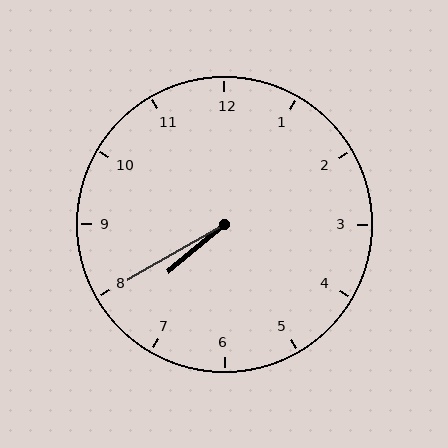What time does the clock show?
7:40.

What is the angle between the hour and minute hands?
Approximately 10 degrees.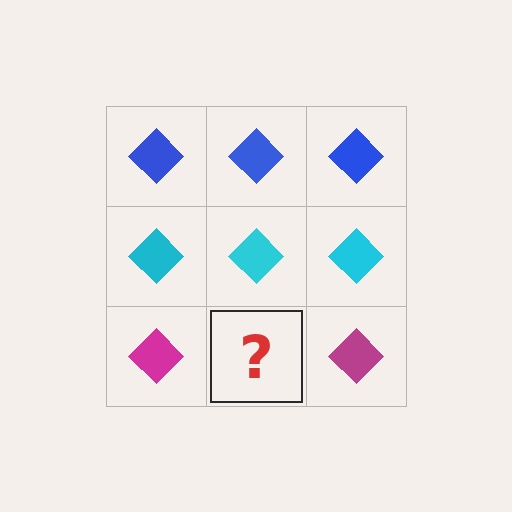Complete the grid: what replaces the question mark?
The question mark should be replaced with a magenta diamond.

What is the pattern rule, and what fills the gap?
The rule is that each row has a consistent color. The gap should be filled with a magenta diamond.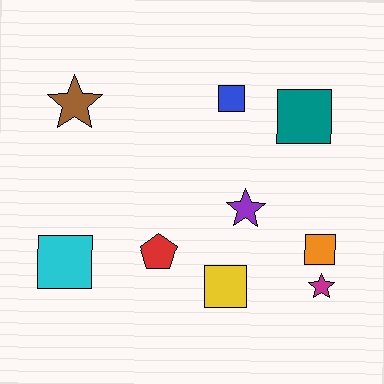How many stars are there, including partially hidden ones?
There are 3 stars.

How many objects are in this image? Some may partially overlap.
There are 9 objects.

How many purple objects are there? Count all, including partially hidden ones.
There is 1 purple object.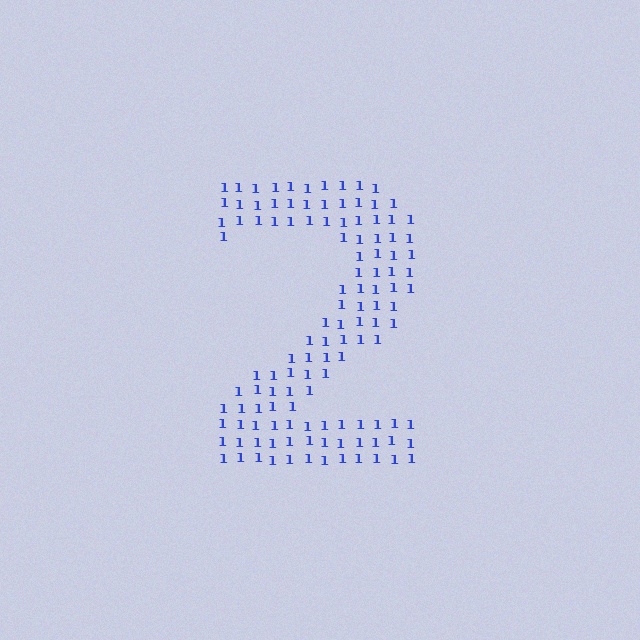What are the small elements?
The small elements are digit 1's.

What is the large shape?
The large shape is the digit 2.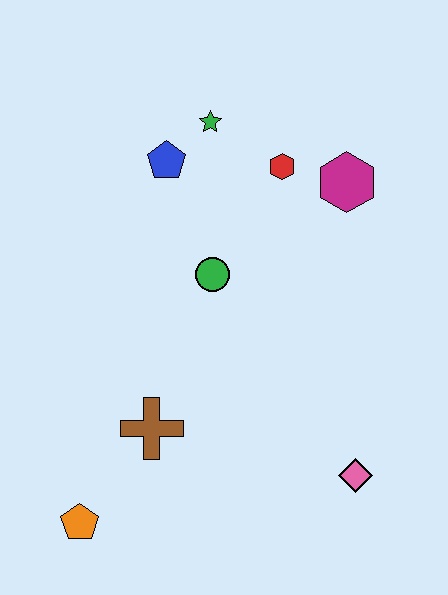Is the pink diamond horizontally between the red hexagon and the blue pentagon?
No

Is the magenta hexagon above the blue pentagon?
No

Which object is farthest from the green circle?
The orange pentagon is farthest from the green circle.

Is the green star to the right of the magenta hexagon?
No